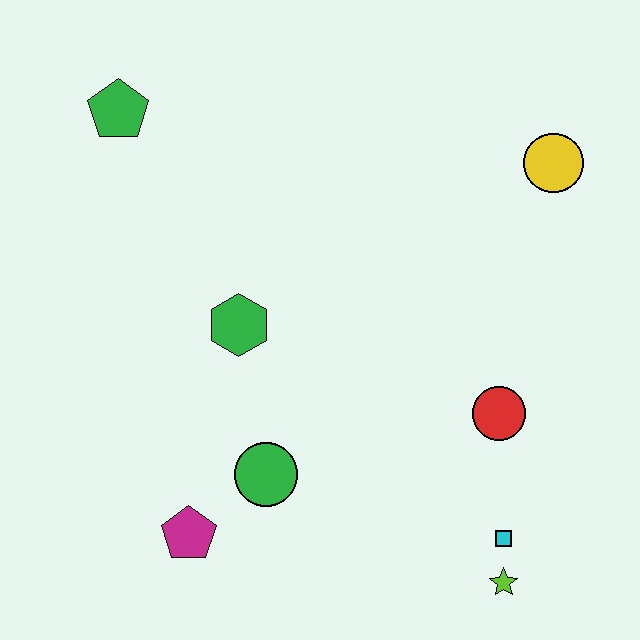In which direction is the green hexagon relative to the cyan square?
The green hexagon is to the left of the cyan square.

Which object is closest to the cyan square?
The lime star is closest to the cyan square.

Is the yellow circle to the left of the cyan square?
No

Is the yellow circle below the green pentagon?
Yes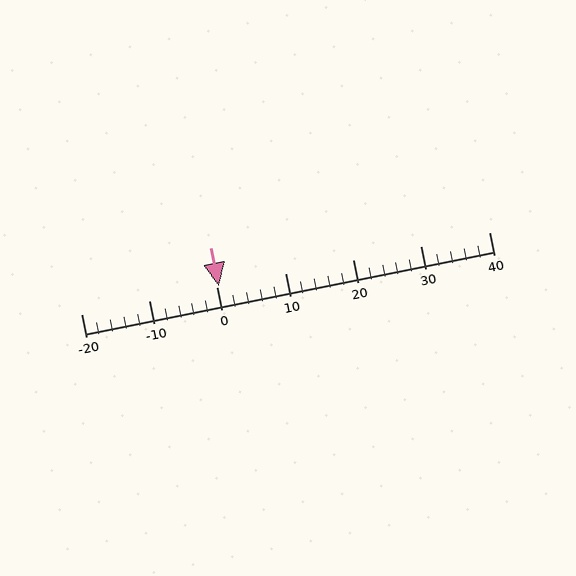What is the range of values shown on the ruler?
The ruler shows values from -20 to 40.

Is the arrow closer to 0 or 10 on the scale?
The arrow is closer to 0.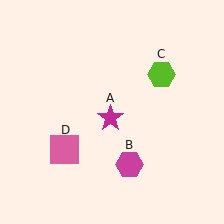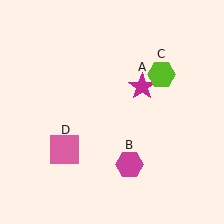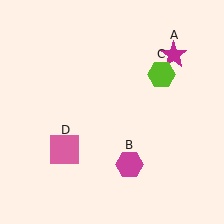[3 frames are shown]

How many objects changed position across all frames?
1 object changed position: magenta star (object A).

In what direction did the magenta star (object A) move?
The magenta star (object A) moved up and to the right.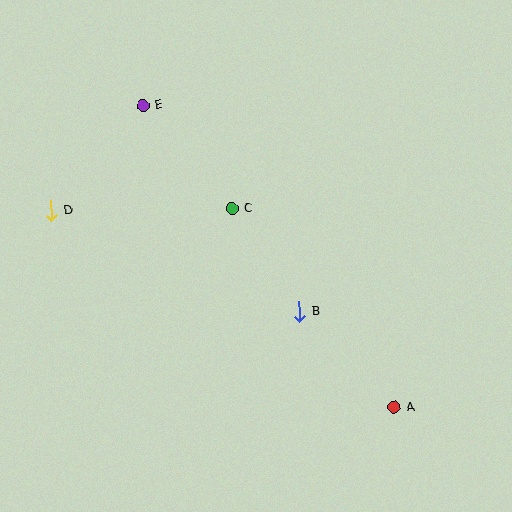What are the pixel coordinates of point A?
Point A is at (394, 407).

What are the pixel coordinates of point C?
Point C is at (232, 209).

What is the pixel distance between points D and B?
The distance between D and B is 268 pixels.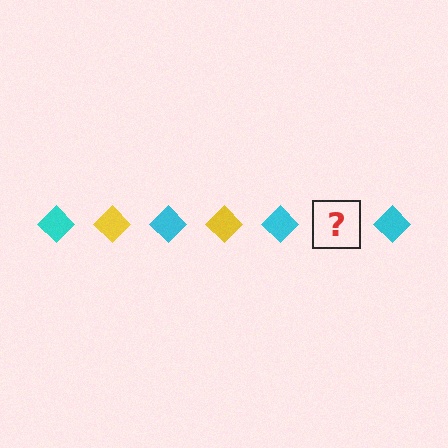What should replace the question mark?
The question mark should be replaced with a yellow diamond.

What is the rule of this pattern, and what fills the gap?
The rule is that the pattern cycles through cyan, yellow diamonds. The gap should be filled with a yellow diamond.